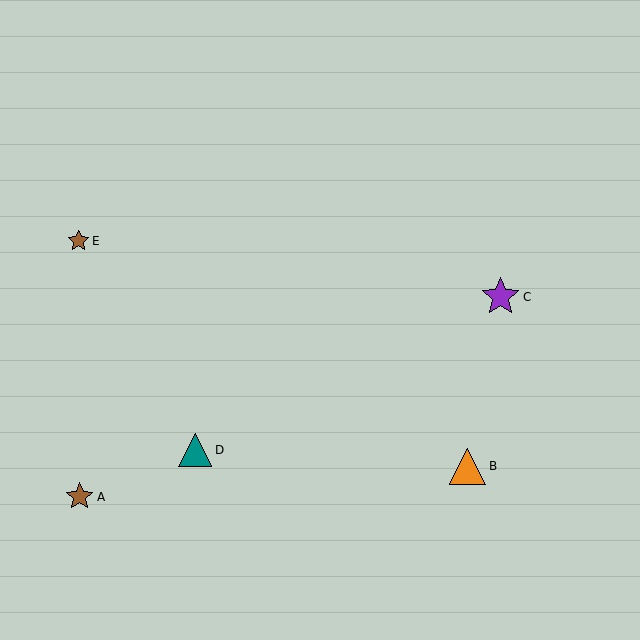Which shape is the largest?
The purple star (labeled C) is the largest.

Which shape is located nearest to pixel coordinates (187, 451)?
The teal triangle (labeled D) at (195, 450) is nearest to that location.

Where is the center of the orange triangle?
The center of the orange triangle is at (468, 466).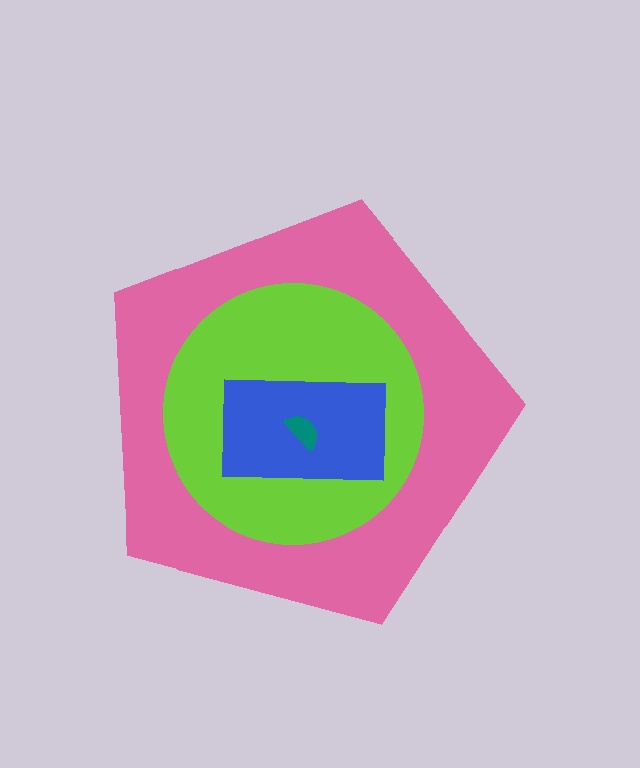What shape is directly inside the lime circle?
The blue rectangle.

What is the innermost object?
The teal semicircle.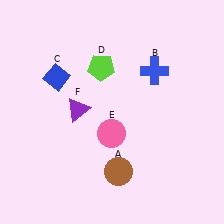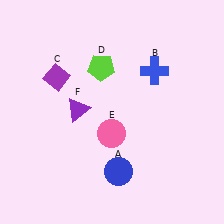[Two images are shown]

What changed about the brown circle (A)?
In Image 1, A is brown. In Image 2, it changed to blue.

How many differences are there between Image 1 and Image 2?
There are 2 differences between the two images.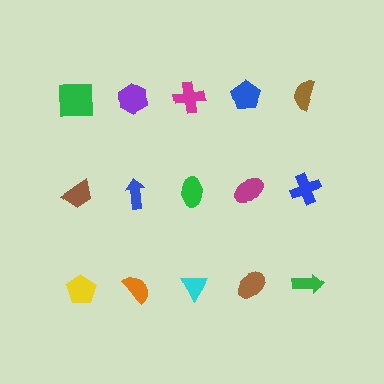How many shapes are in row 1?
5 shapes.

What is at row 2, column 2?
A blue arrow.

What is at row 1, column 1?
A green square.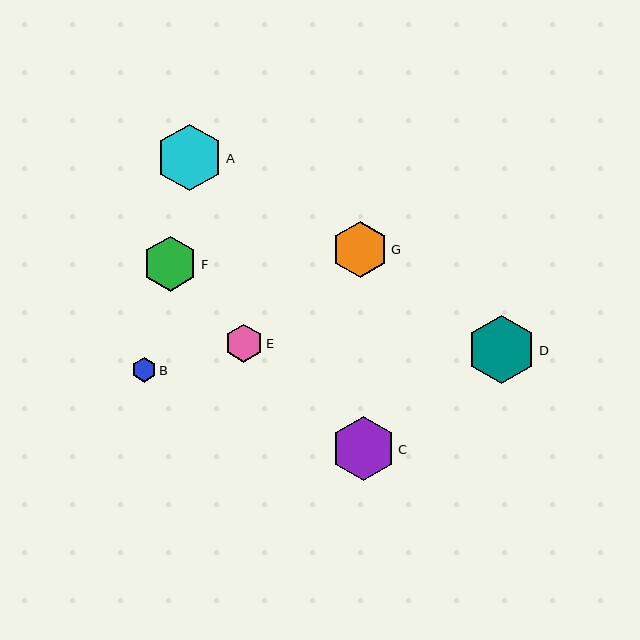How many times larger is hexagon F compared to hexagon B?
Hexagon F is approximately 2.3 times the size of hexagon B.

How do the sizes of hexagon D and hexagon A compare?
Hexagon D and hexagon A are approximately the same size.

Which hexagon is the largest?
Hexagon D is the largest with a size of approximately 69 pixels.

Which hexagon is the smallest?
Hexagon B is the smallest with a size of approximately 24 pixels.